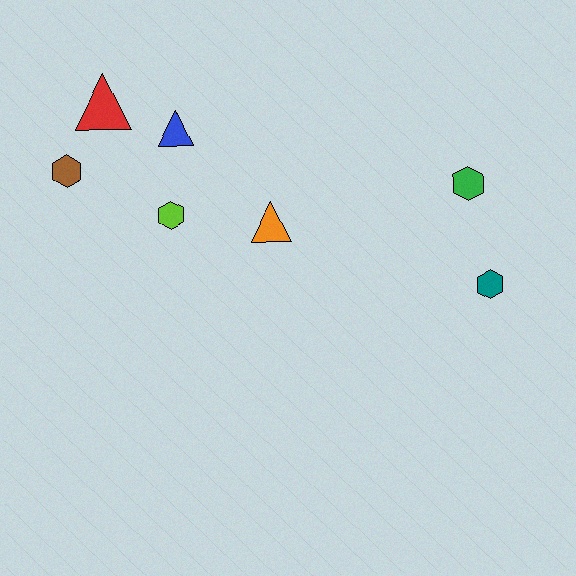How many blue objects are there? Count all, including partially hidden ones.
There is 1 blue object.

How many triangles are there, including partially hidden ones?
There are 3 triangles.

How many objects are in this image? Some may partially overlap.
There are 7 objects.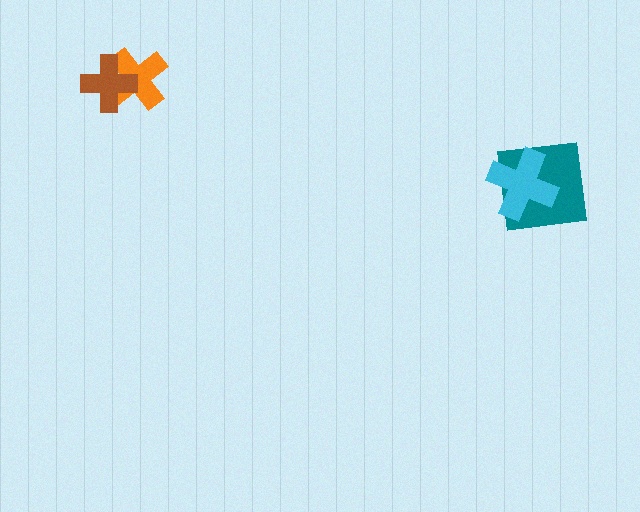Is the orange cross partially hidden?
Yes, it is partially covered by another shape.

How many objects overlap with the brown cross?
1 object overlaps with the brown cross.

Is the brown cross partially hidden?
No, no other shape covers it.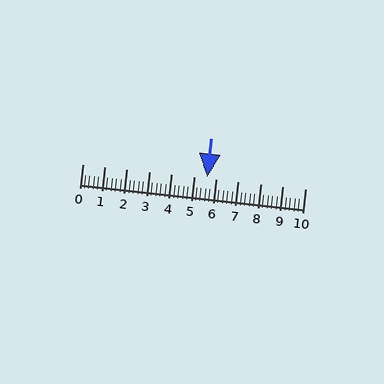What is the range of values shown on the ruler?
The ruler shows values from 0 to 10.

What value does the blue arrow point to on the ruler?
The blue arrow points to approximately 5.6.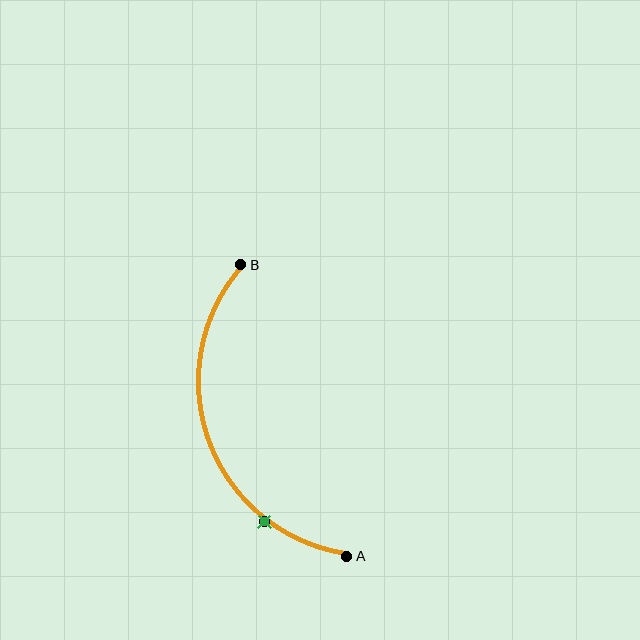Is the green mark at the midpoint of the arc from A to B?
No. The green mark lies on the arc but is closer to endpoint A. The arc midpoint would be at the point on the curve equidistant along the arc from both A and B.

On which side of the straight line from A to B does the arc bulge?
The arc bulges to the left of the straight line connecting A and B.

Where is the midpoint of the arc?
The arc midpoint is the point on the curve farthest from the straight line joining A and B. It sits to the left of that line.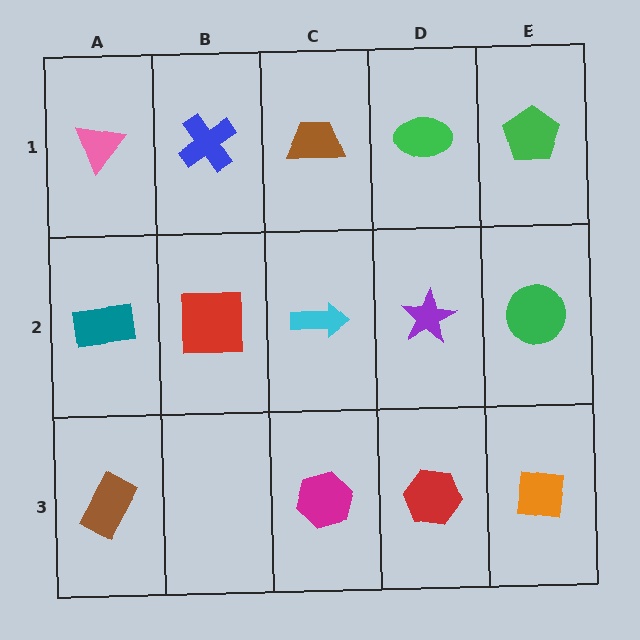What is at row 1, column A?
A pink triangle.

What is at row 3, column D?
A red hexagon.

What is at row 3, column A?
A brown rectangle.